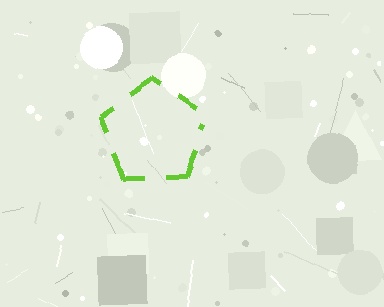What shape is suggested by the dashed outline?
The dashed outline suggests a pentagon.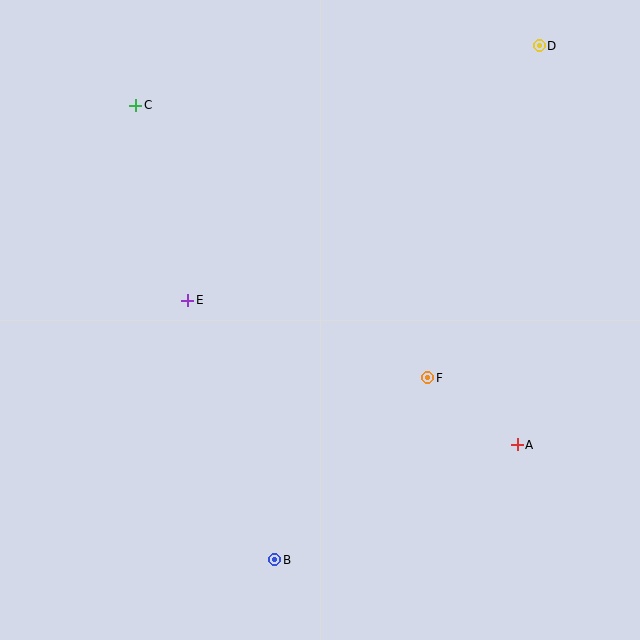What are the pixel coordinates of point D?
Point D is at (539, 46).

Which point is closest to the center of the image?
Point F at (428, 378) is closest to the center.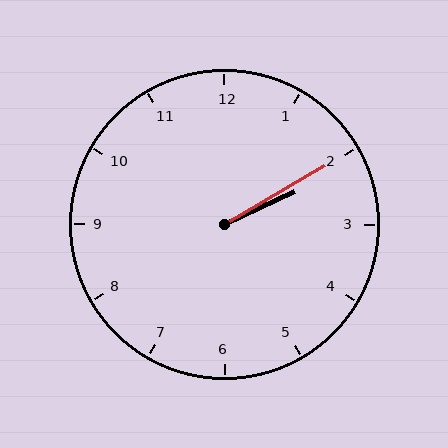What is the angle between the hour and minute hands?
Approximately 5 degrees.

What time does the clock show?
2:10.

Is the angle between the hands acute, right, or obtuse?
It is acute.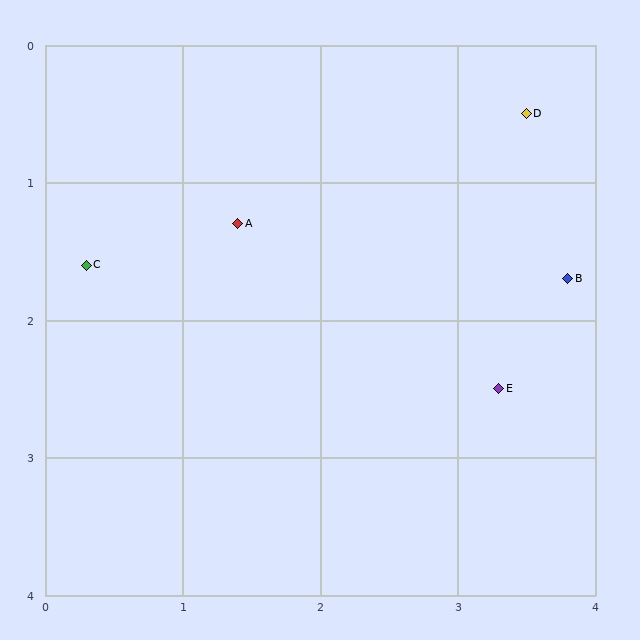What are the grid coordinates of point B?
Point B is at approximately (3.8, 1.7).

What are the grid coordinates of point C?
Point C is at approximately (0.3, 1.6).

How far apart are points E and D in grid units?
Points E and D are about 2.0 grid units apart.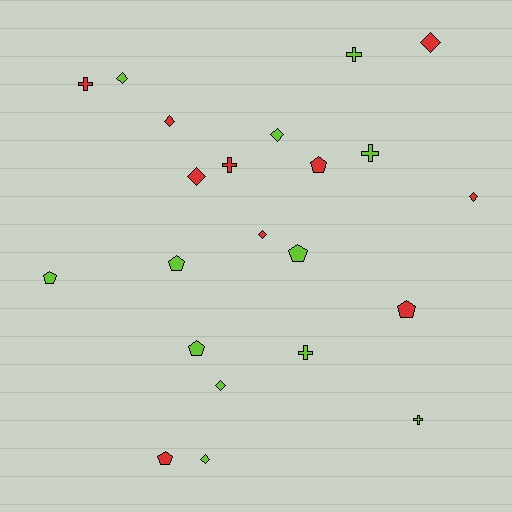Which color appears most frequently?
Lime, with 12 objects.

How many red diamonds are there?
There are 5 red diamonds.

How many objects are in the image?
There are 22 objects.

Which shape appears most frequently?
Diamond, with 9 objects.